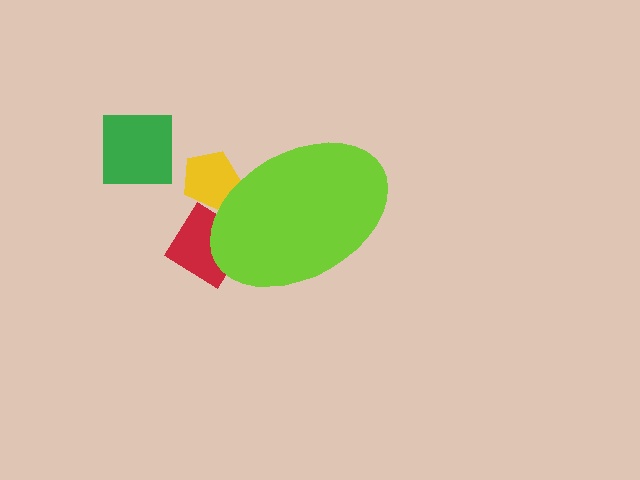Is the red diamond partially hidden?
Yes, the red diamond is partially hidden behind the lime ellipse.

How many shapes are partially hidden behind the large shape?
2 shapes are partially hidden.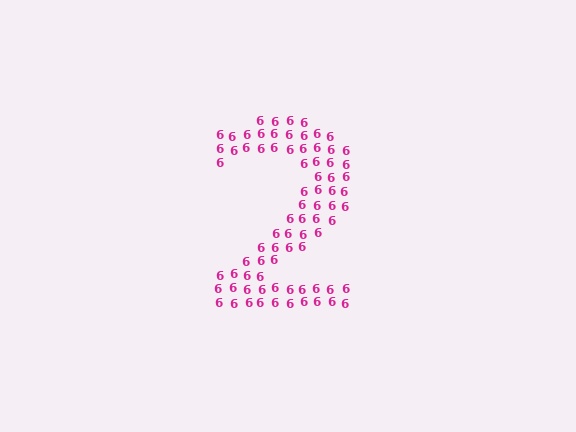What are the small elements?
The small elements are digit 6's.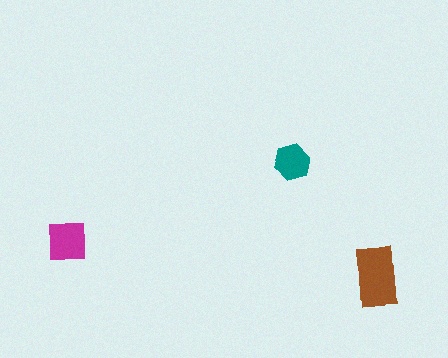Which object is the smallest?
The teal hexagon.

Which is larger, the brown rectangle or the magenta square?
The brown rectangle.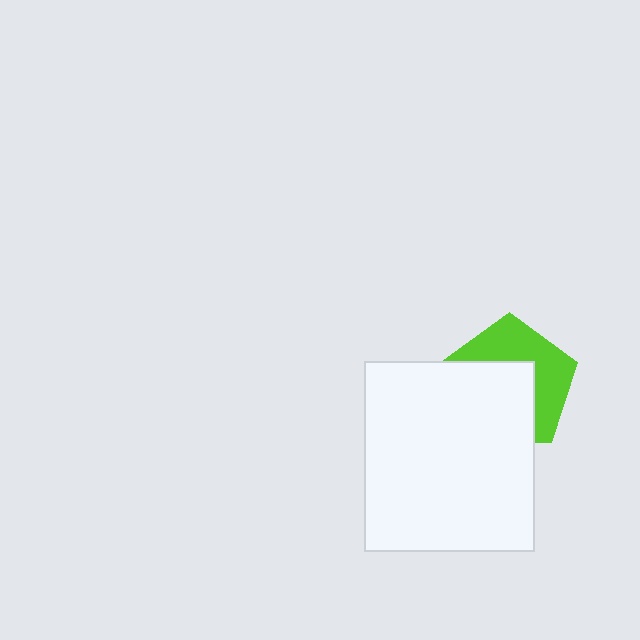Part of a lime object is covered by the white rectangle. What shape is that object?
It is a pentagon.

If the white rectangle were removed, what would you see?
You would see the complete lime pentagon.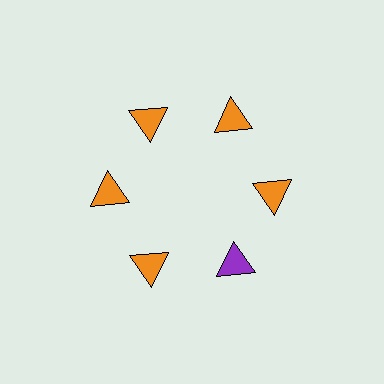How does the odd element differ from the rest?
It has a different color: purple instead of orange.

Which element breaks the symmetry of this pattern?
The purple triangle at roughly the 5 o'clock position breaks the symmetry. All other shapes are orange triangles.